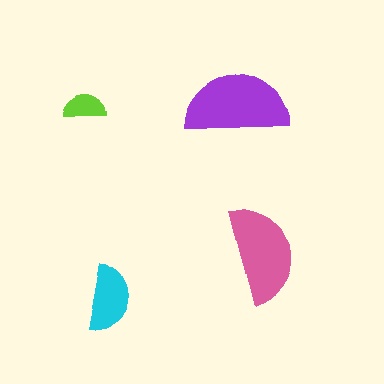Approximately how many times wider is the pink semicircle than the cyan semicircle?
About 1.5 times wider.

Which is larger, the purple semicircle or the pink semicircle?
The purple one.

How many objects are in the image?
There are 4 objects in the image.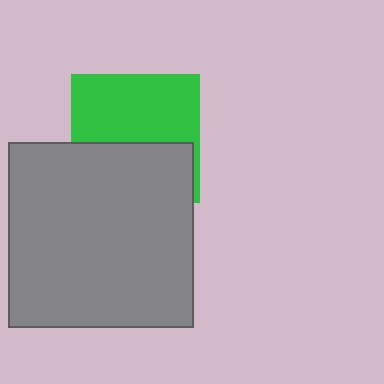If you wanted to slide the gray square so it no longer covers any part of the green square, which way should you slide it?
Slide it down — that is the most direct way to separate the two shapes.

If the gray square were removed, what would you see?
You would see the complete green square.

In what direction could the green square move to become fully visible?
The green square could move up. That would shift it out from behind the gray square entirely.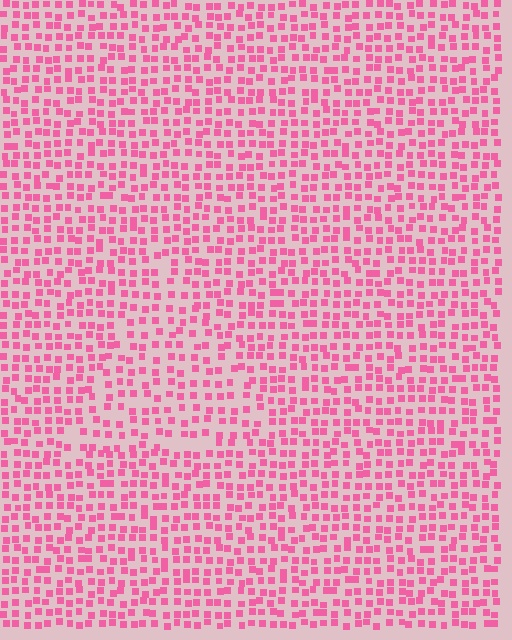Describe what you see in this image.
The image contains small pink elements arranged at two different densities. A triangle-shaped region is visible where the elements are less densely packed than the surrounding area.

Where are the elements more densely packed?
The elements are more densely packed outside the triangle boundary.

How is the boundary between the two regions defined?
The boundary is defined by a change in element density (approximately 1.4x ratio). All elements are the same color, size, and shape.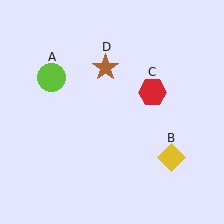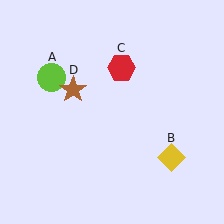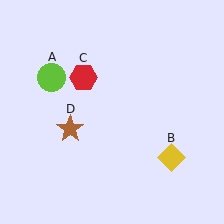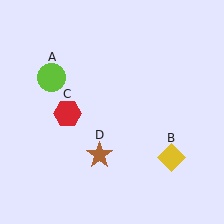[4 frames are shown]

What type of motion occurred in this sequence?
The red hexagon (object C), brown star (object D) rotated counterclockwise around the center of the scene.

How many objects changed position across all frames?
2 objects changed position: red hexagon (object C), brown star (object D).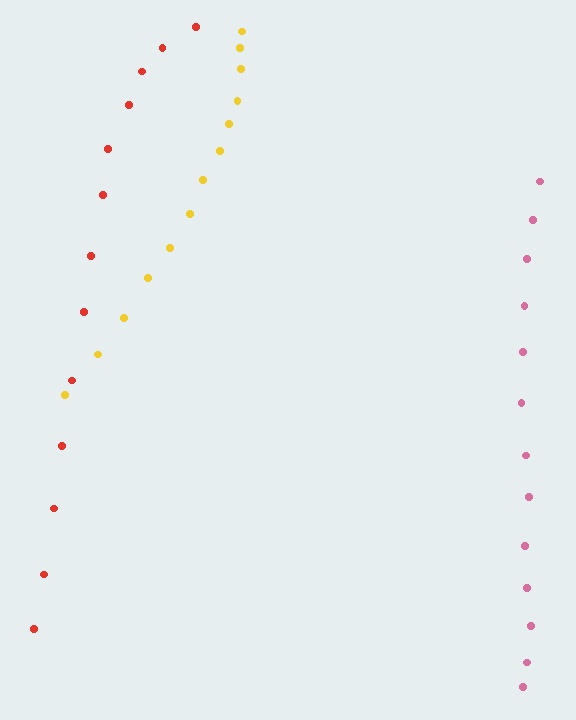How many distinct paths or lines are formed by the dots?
There are 3 distinct paths.